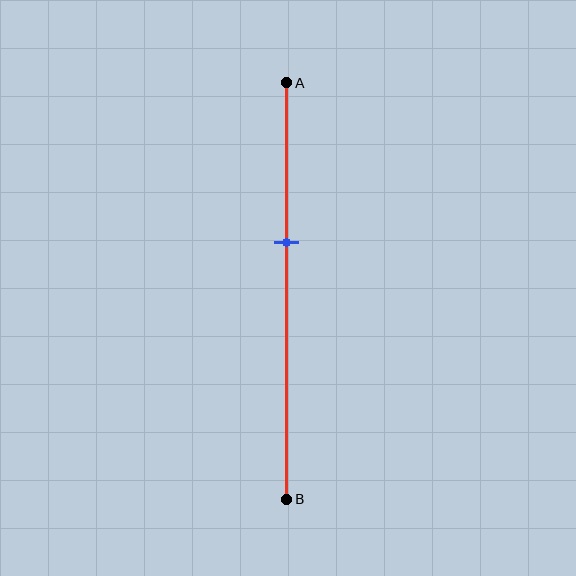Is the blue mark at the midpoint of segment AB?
No, the mark is at about 40% from A, not at the 50% midpoint.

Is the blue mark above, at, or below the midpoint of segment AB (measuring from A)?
The blue mark is above the midpoint of segment AB.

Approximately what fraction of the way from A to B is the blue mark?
The blue mark is approximately 40% of the way from A to B.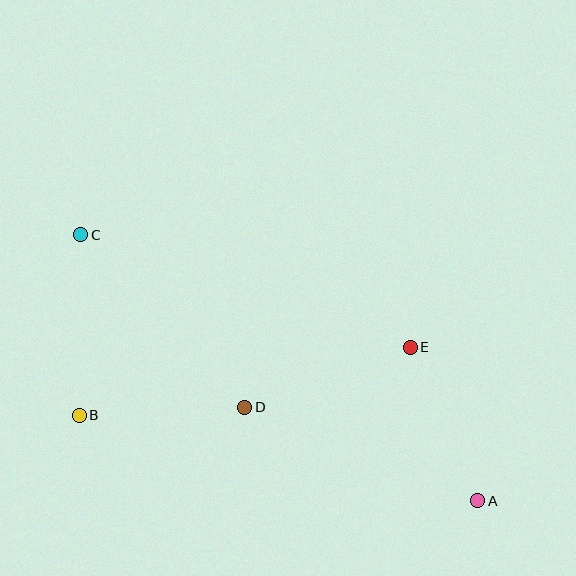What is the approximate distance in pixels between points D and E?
The distance between D and E is approximately 176 pixels.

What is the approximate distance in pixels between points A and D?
The distance between A and D is approximately 251 pixels.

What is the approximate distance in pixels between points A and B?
The distance between A and B is approximately 408 pixels.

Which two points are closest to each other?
Points B and D are closest to each other.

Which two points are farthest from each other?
Points A and C are farthest from each other.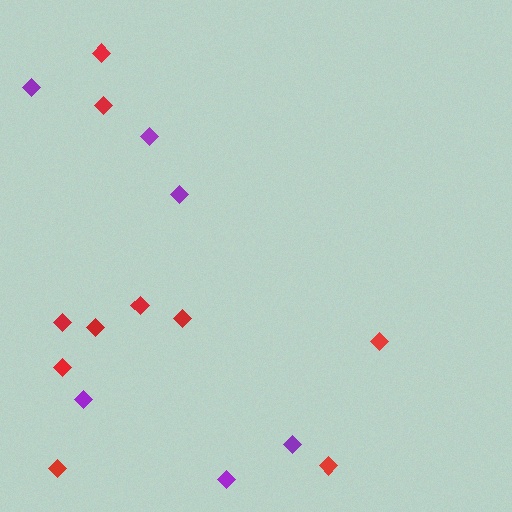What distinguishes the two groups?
There are 2 groups: one group of red diamonds (10) and one group of purple diamonds (6).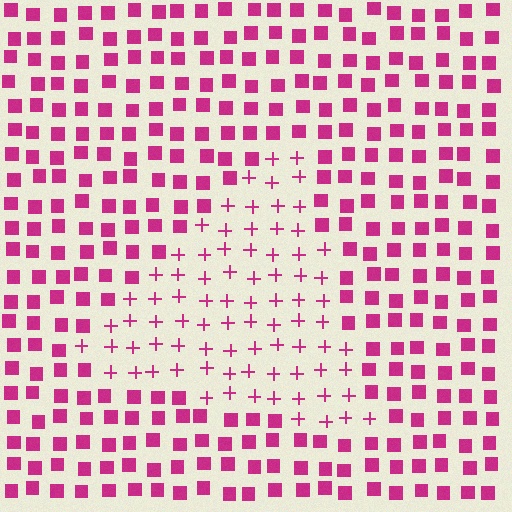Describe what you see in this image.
The image is filled with small magenta elements arranged in a uniform grid. A triangle-shaped region contains plus signs, while the surrounding area contains squares. The boundary is defined purely by the change in element shape.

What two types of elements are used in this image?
The image uses plus signs inside the triangle region and squares outside it.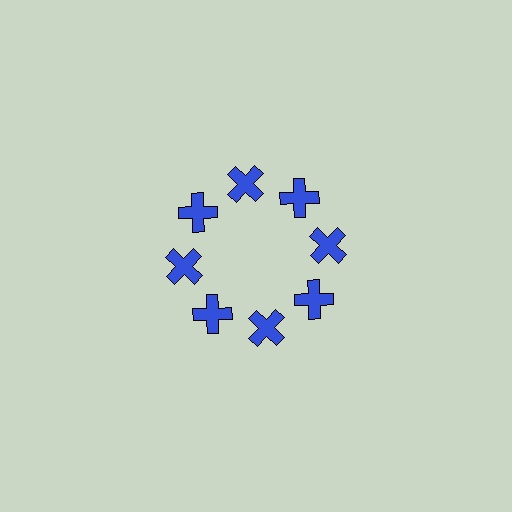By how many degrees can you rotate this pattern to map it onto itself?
The pattern maps onto itself every 45 degrees of rotation.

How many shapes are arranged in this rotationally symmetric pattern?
There are 8 shapes, arranged in 8 groups of 1.